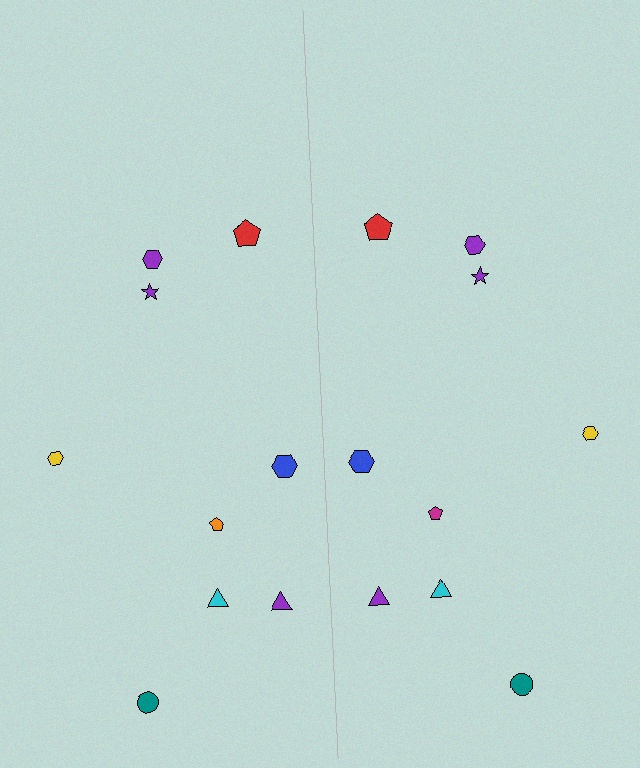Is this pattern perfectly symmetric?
No, the pattern is not perfectly symmetric. The magenta pentagon on the right side breaks the symmetry — its mirror counterpart is orange.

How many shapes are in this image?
There are 18 shapes in this image.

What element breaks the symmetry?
The magenta pentagon on the right side breaks the symmetry — its mirror counterpart is orange.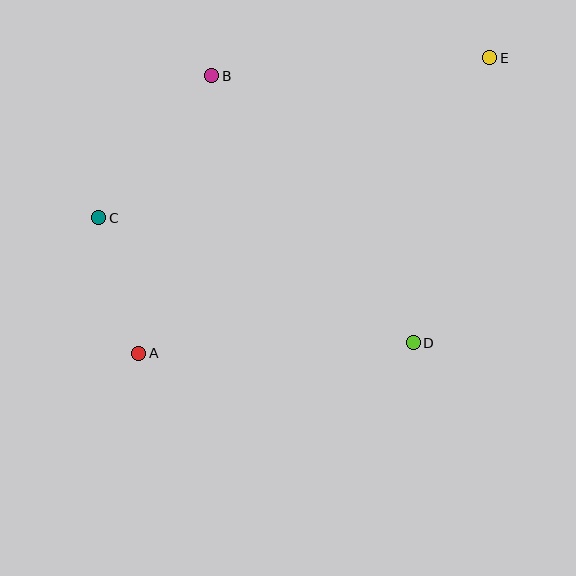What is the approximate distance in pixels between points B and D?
The distance between B and D is approximately 335 pixels.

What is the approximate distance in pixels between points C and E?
The distance between C and E is approximately 422 pixels.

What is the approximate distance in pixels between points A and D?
The distance between A and D is approximately 275 pixels.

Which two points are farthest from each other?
Points A and E are farthest from each other.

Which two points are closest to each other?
Points A and C are closest to each other.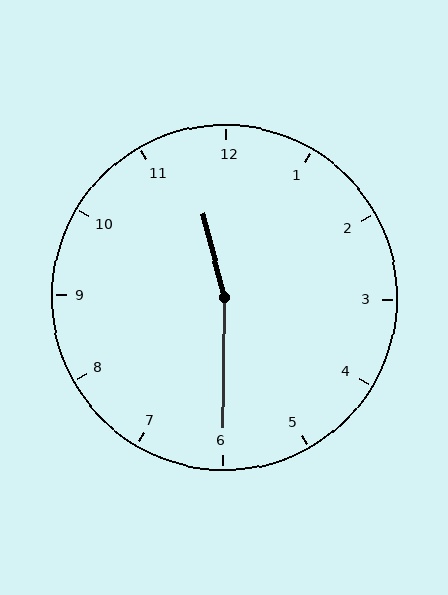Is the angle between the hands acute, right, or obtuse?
It is obtuse.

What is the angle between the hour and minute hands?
Approximately 165 degrees.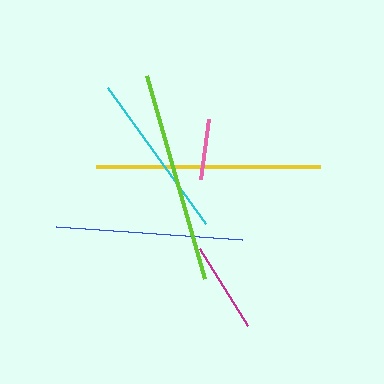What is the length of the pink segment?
The pink segment is approximately 61 pixels long.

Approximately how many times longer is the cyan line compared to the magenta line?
The cyan line is approximately 1.8 times the length of the magenta line.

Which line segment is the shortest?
The pink line is the shortest at approximately 61 pixels.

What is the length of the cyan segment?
The cyan segment is approximately 167 pixels long.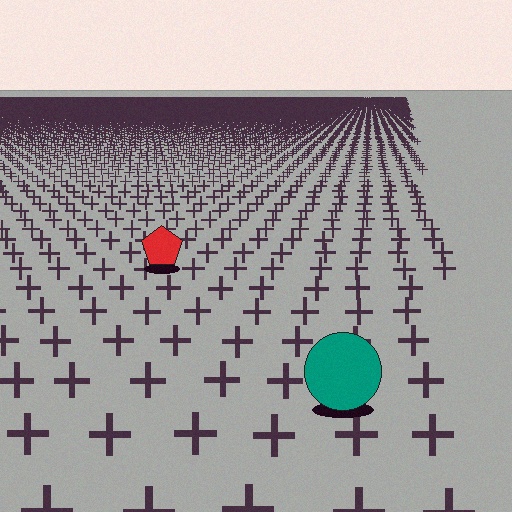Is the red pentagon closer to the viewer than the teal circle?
No. The teal circle is closer — you can tell from the texture gradient: the ground texture is coarser near it.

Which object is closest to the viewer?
The teal circle is closest. The texture marks near it are larger and more spread out.